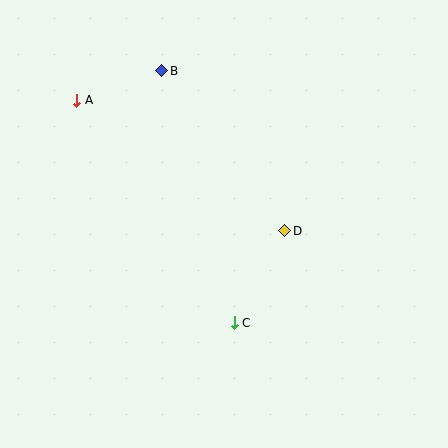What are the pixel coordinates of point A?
Point A is at (77, 100).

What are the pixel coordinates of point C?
Point C is at (234, 323).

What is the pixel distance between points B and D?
The distance between B and D is 202 pixels.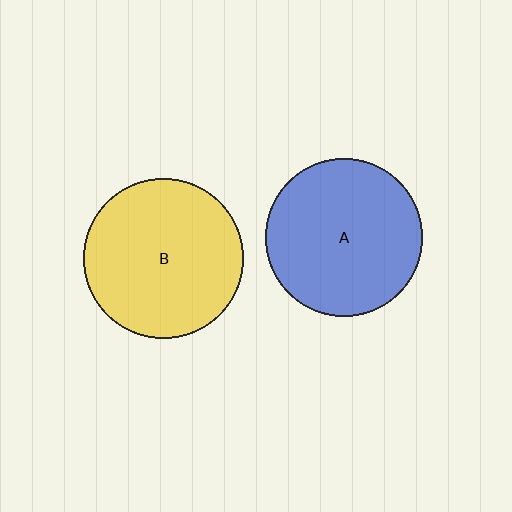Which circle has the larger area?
Circle B (yellow).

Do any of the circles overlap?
No, none of the circles overlap.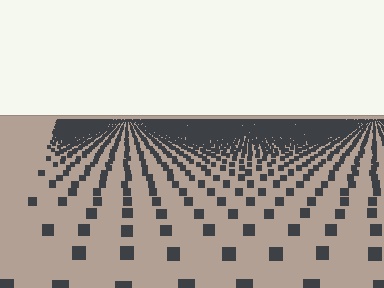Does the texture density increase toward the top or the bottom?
Density increases toward the top.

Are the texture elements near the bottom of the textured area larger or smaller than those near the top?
Larger. Near the bottom, elements are closer to the viewer and appear at a bigger on-screen size.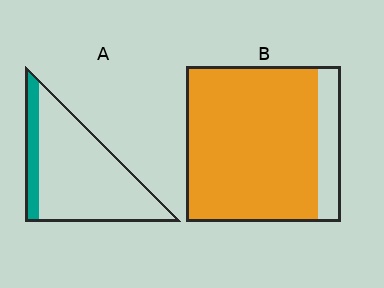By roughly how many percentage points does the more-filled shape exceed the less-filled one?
By roughly 70 percentage points (B over A).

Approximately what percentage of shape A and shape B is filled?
A is approximately 15% and B is approximately 85%.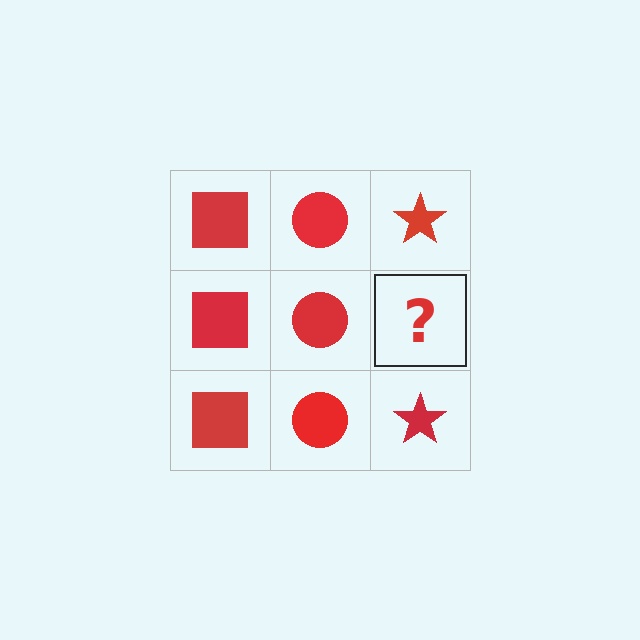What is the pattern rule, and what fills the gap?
The rule is that each column has a consistent shape. The gap should be filled with a red star.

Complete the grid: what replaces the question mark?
The question mark should be replaced with a red star.